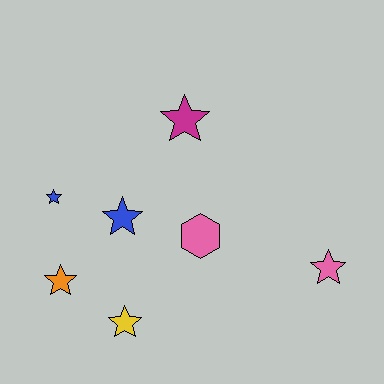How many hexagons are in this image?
There is 1 hexagon.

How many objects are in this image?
There are 7 objects.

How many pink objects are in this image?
There are 2 pink objects.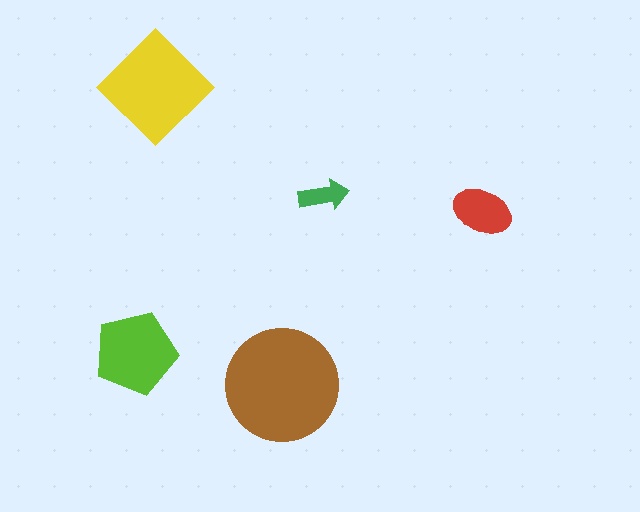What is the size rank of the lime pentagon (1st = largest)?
3rd.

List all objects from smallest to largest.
The green arrow, the red ellipse, the lime pentagon, the yellow diamond, the brown circle.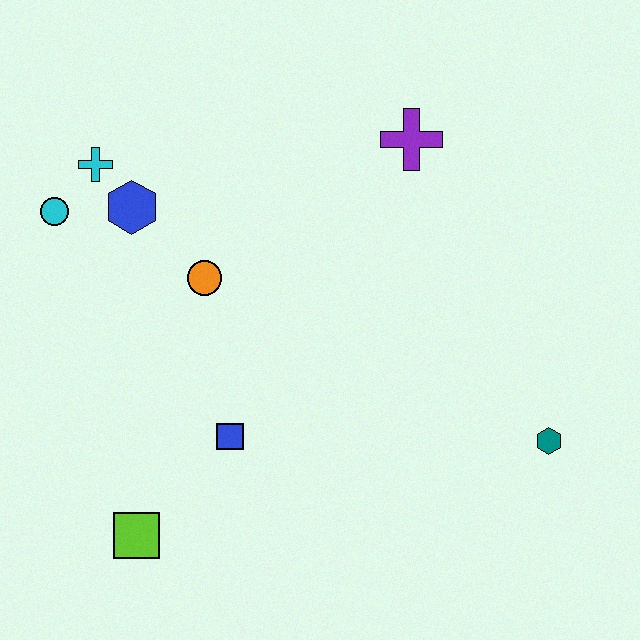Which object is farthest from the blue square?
The purple cross is farthest from the blue square.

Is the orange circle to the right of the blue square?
No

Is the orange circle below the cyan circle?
Yes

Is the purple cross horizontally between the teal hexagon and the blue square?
Yes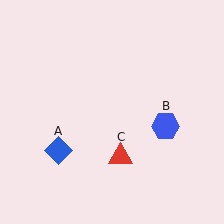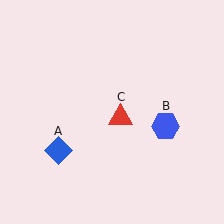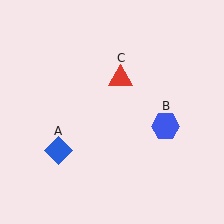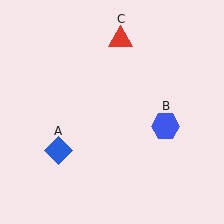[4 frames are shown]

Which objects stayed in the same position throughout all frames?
Blue diamond (object A) and blue hexagon (object B) remained stationary.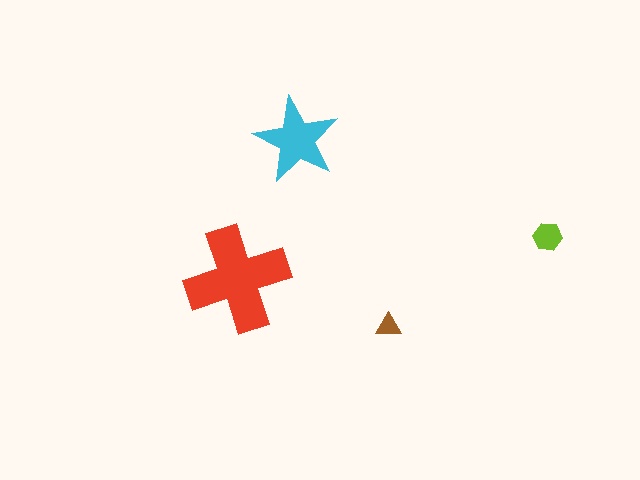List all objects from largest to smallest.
The red cross, the cyan star, the lime hexagon, the brown triangle.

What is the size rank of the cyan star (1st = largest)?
2nd.